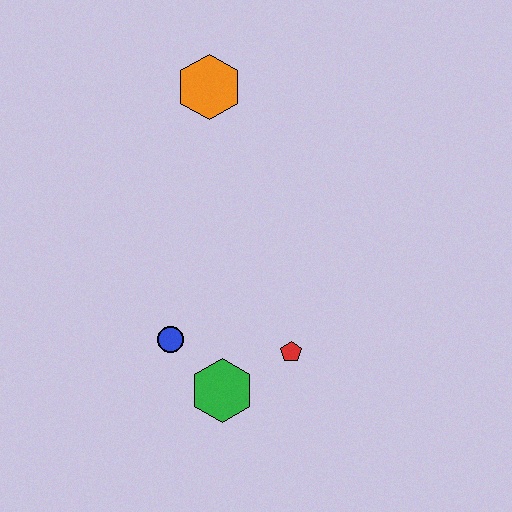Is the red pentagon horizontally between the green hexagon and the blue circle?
No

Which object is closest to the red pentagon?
The green hexagon is closest to the red pentagon.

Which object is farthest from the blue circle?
The orange hexagon is farthest from the blue circle.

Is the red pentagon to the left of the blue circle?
No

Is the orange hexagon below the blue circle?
No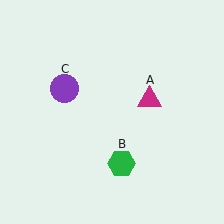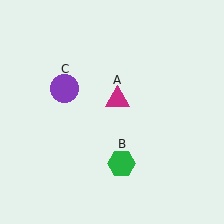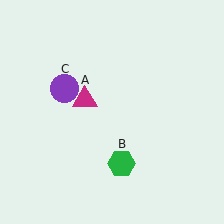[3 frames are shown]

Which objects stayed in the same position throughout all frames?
Green hexagon (object B) and purple circle (object C) remained stationary.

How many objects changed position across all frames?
1 object changed position: magenta triangle (object A).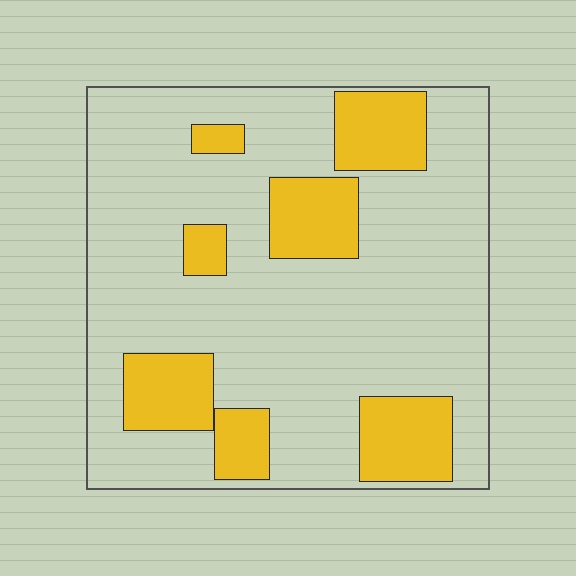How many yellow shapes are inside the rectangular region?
7.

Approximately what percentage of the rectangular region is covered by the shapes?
Approximately 25%.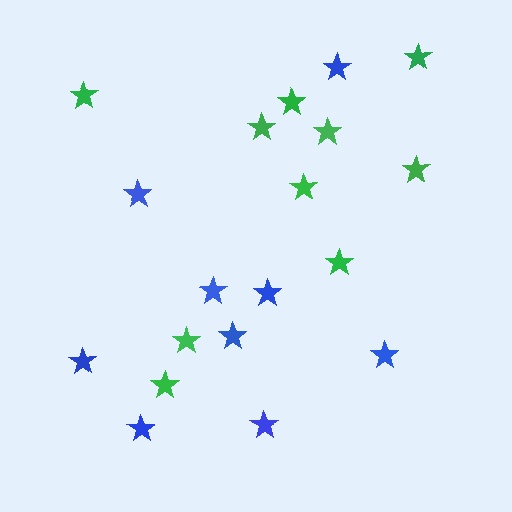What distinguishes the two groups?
There are 2 groups: one group of blue stars (9) and one group of green stars (10).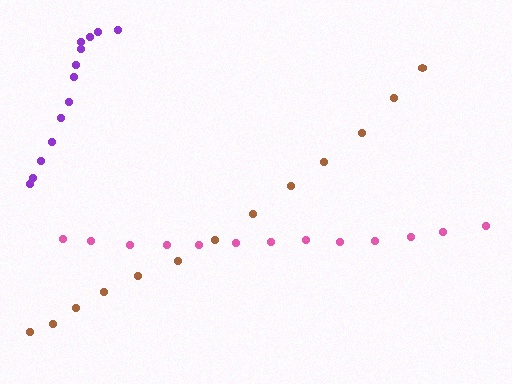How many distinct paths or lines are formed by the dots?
There are 3 distinct paths.